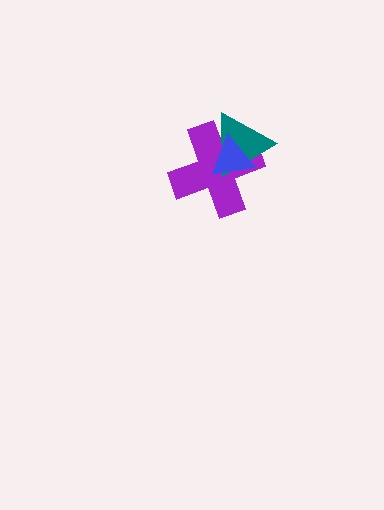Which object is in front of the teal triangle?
The blue triangle is in front of the teal triangle.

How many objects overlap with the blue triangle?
2 objects overlap with the blue triangle.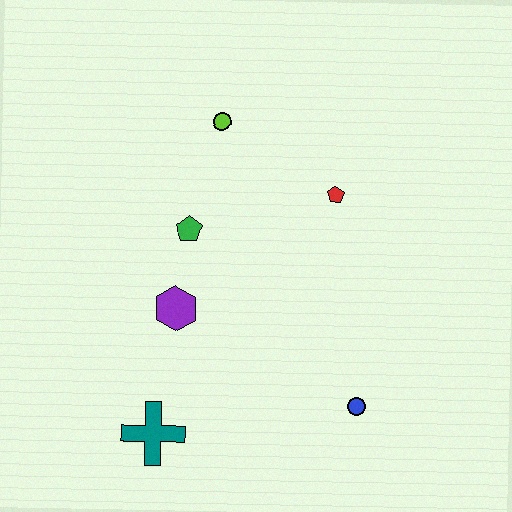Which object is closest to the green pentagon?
The purple hexagon is closest to the green pentagon.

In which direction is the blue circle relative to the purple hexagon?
The blue circle is to the right of the purple hexagon.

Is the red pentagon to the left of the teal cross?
No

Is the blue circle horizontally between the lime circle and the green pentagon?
No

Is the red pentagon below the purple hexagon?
No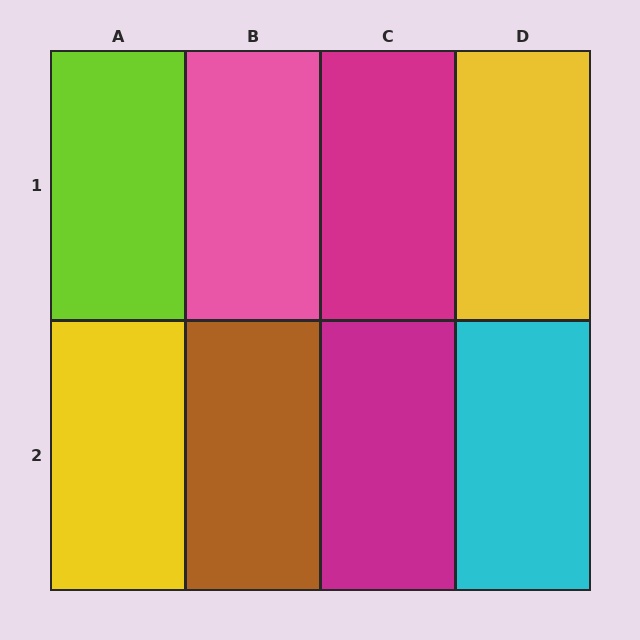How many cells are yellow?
2 cells are yellow.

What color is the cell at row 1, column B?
Pink.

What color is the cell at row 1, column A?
Lime.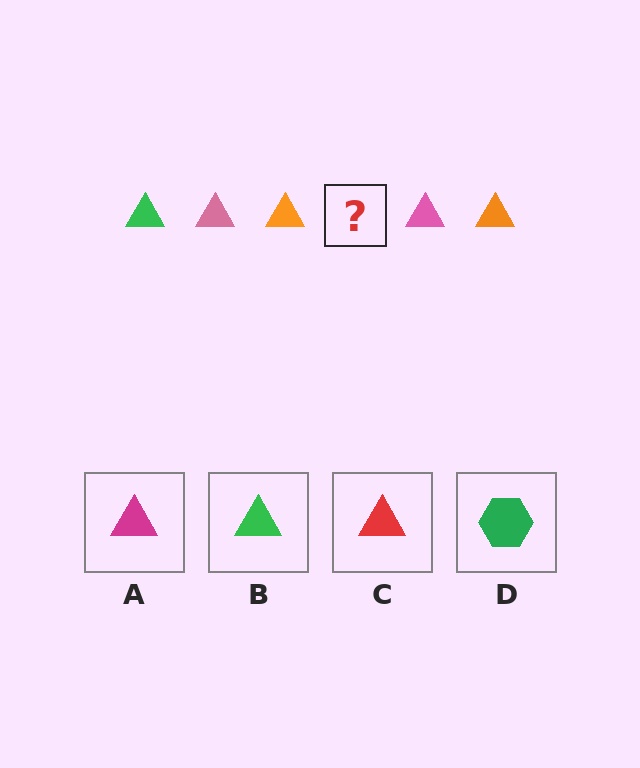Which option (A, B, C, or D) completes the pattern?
B.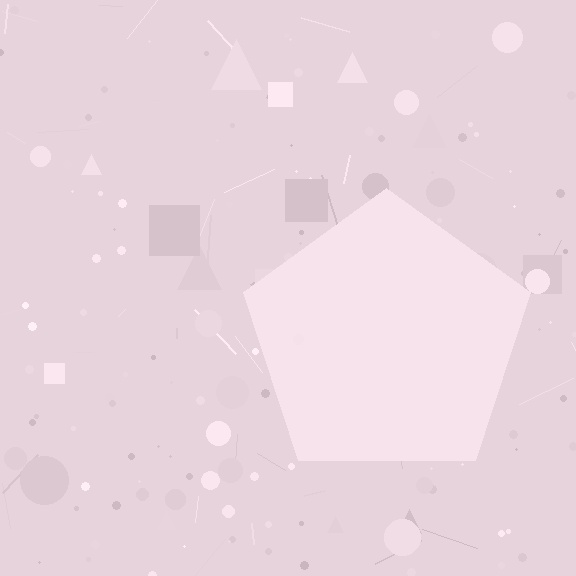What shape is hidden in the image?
A pentagon is hidden in the image.